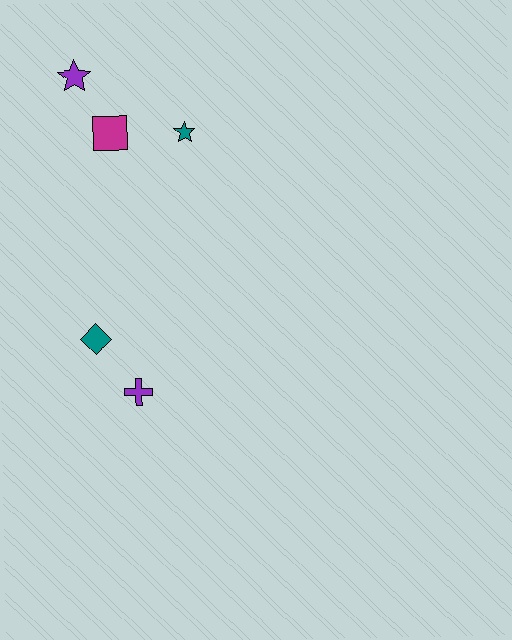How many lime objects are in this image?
There are no lime objects.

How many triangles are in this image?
There are no triangles.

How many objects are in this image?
There are 5 objects.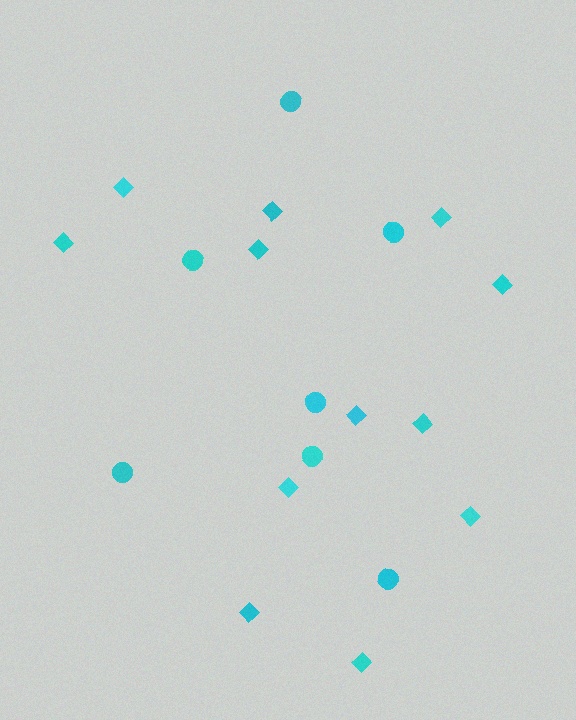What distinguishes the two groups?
There are 2 groups: one group of circles (7) and one group of diamonds (12).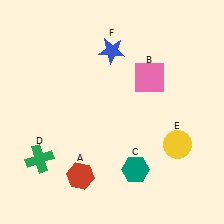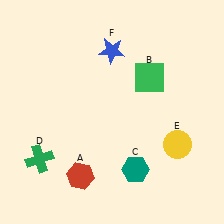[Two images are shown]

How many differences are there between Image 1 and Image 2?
There is 1 difference between the two images.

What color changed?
The square (B) changed from pink in Image 1 to green in Image 2.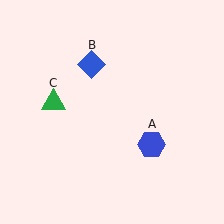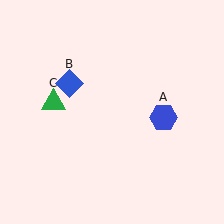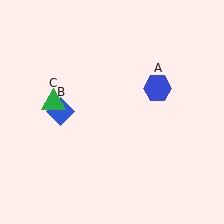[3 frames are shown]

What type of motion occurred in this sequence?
The blue hexagon (object A), blue diamond (object B) rotated counterclockwise around the center of the scene.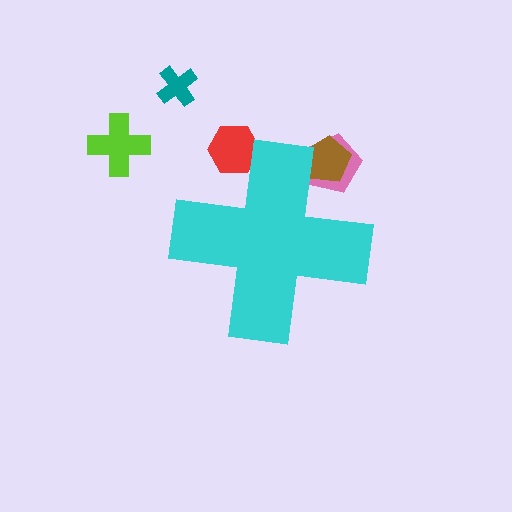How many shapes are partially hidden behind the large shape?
3 shapes are partially hidden.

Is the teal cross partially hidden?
No, the teal cross is fully visible.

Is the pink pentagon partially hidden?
Yes, the pink pentagon is partially hidden behind the cyan cross.